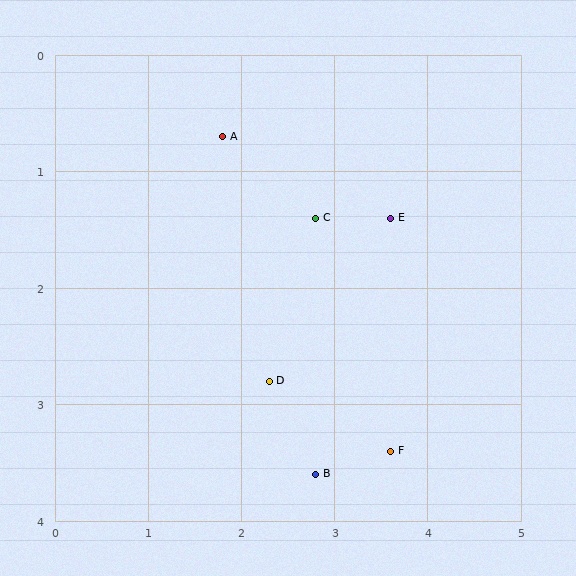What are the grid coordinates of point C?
Point C is at approximately (2.8, 1.4).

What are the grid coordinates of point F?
Point F is at approximately (3.6, 3.4).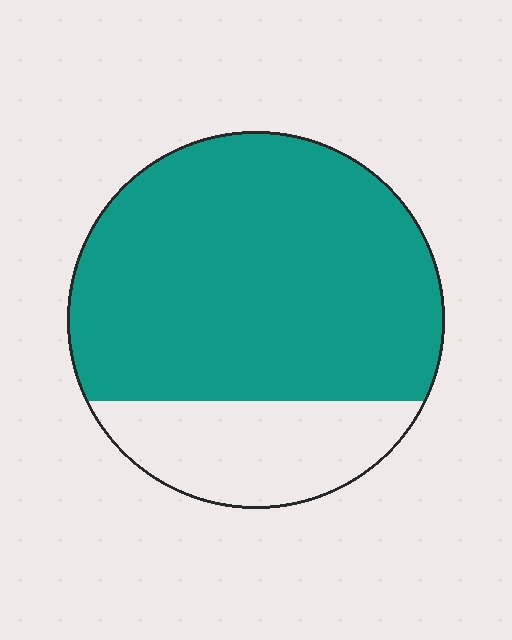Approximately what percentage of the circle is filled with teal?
Approximately 75%.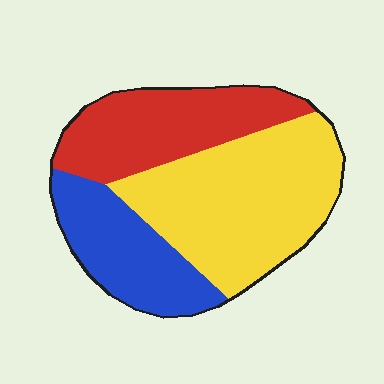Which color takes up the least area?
Blue, at roughly 25%.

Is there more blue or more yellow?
Yellow.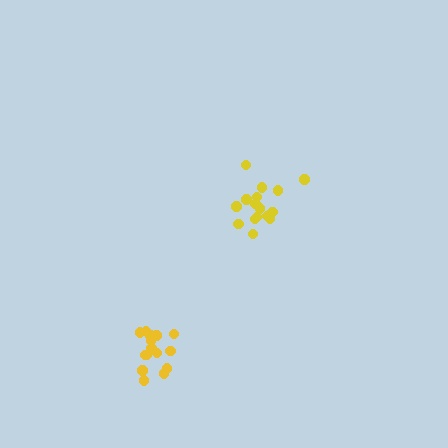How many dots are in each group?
Group 1: 17 dots, Group 2: 15 dots (32 total).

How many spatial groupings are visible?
There are 2 spatial groupings.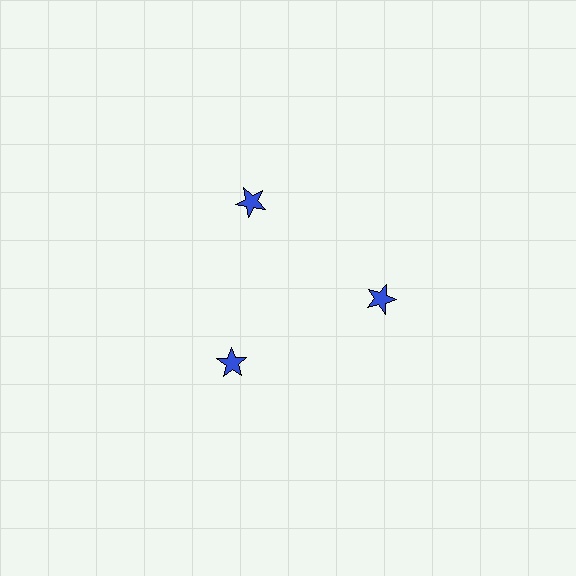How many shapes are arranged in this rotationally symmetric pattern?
There are 3 shapes, arranged in 3 groups of 1.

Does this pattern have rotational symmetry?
Yes, this pattern has 3-fold rotational symmetry. It looks the same after rotating 120 degrees around the center.